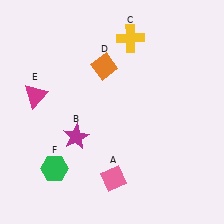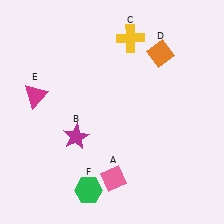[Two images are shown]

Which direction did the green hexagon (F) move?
The green hexagon (F) moved right.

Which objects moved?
The objects that moved are: the orange diamond (D), the green hexagon (F).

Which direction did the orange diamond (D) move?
The orange diamond (D) moved right.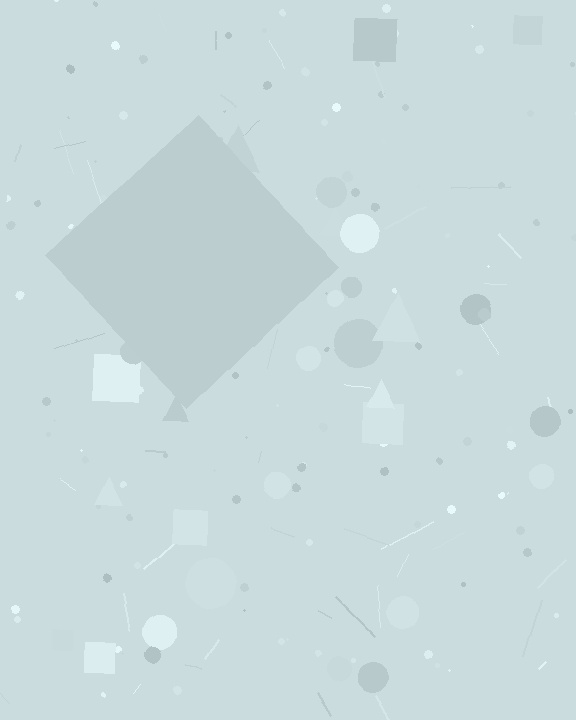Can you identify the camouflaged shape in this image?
The camouflaged shape is a diamond.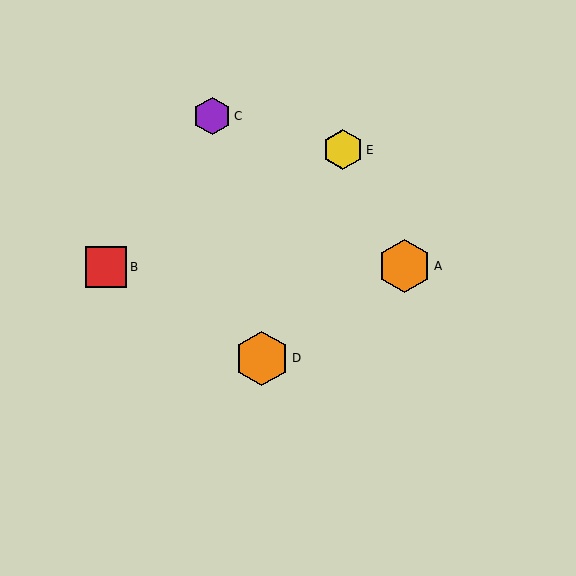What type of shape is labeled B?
Shape B is a red square.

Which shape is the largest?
The orange hexagon (labeled D) is the largest.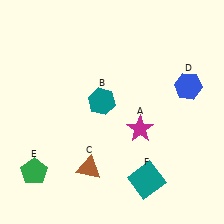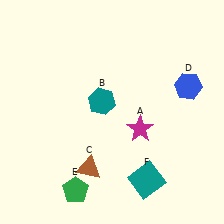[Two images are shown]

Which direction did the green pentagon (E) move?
The green pentagon (E) moved right.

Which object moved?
The green pentagon (E) moved right.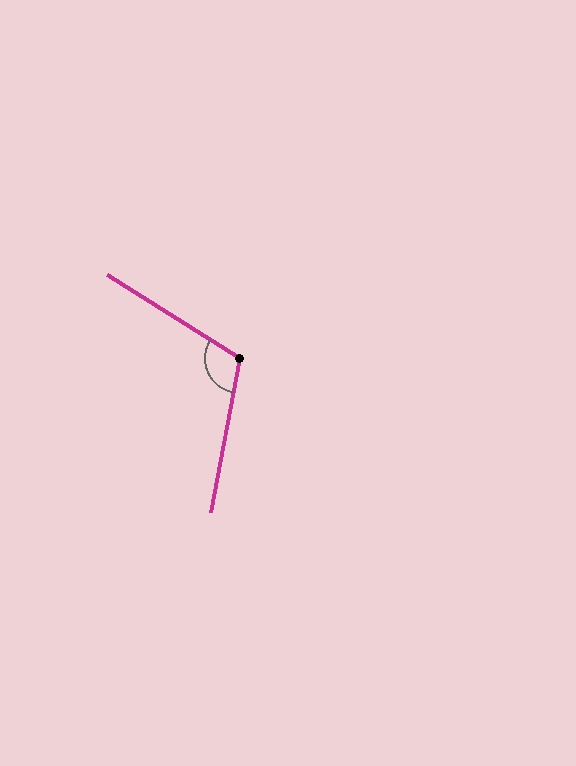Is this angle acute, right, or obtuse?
It is obtuse.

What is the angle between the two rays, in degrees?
Approximately 111 degrees.